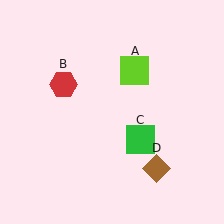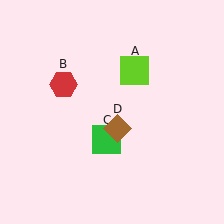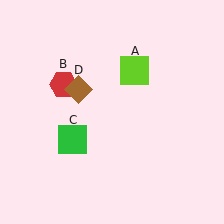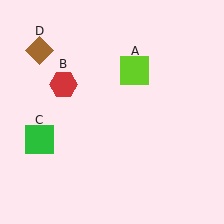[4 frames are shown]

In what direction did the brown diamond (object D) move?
The brown diamond (object D) moved up and to the left.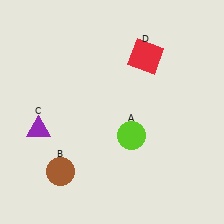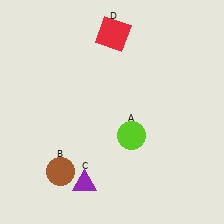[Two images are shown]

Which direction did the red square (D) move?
The red square (D) moved left.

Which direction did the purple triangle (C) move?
The purple triangle (C) moved down.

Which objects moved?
The objects that moved are: the purple triangle (C), the red square (D).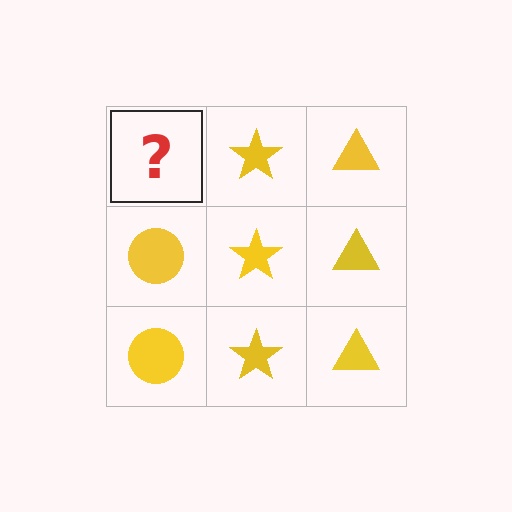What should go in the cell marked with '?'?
The missing cell should contain a yellow circle.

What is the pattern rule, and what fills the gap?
The rule is that each column has a consistent shape. The gap should be filled with a yellow circle.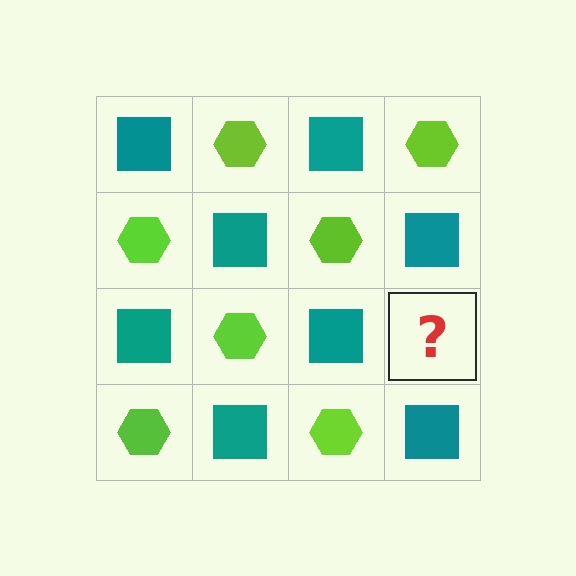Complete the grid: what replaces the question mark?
The question mark should be replaced with a lime hexagon.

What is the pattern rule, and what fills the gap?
The rule is that it alternates teal square and lime hexagon in a checkerboard pattern. The gap should be filled with a lime hexagon.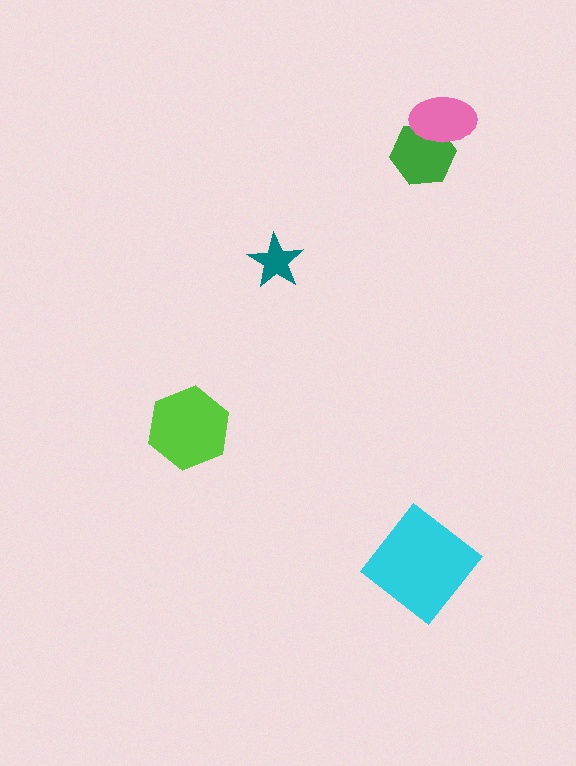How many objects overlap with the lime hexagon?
0 objects overlap with the lime hexagon.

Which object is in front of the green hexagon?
The pink ellipse is in front of the green hexagon.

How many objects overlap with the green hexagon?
1 object overlaps with the green hexagon.